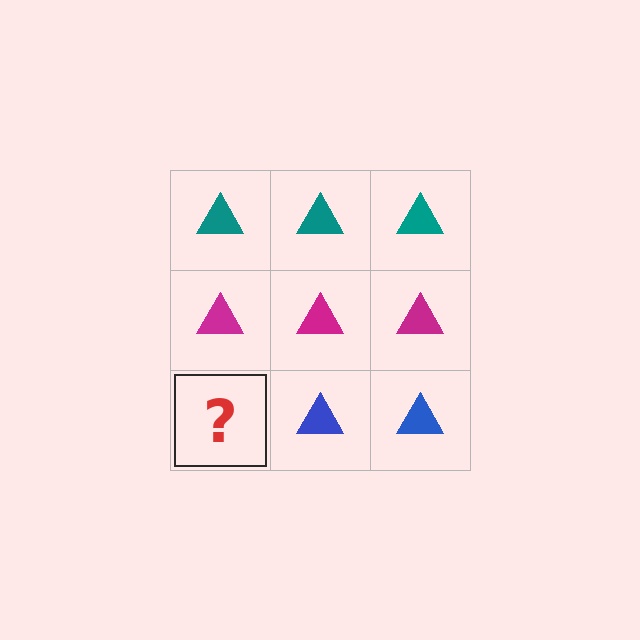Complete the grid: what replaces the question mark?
The question mark should be replaced with a blue triangle.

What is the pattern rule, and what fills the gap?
The rule is that each row has a consistent color. The gap should be filled with a blue triangle.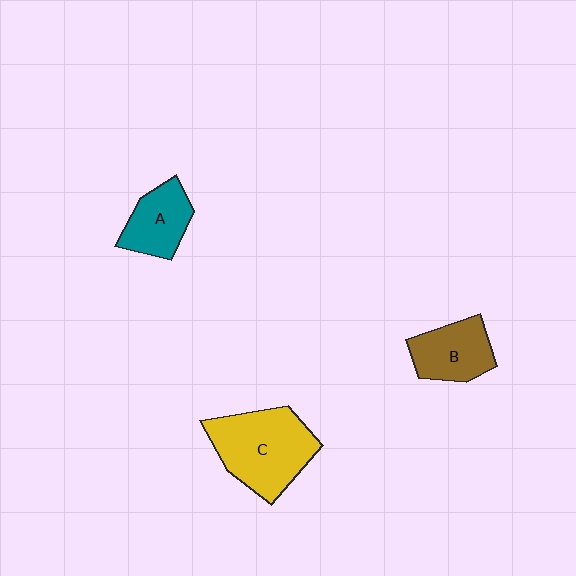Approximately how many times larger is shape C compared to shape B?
Approximately 1.6 times.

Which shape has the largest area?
Shape C (yellow).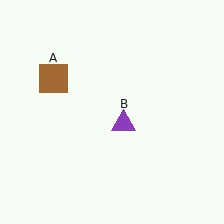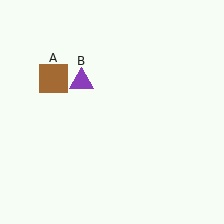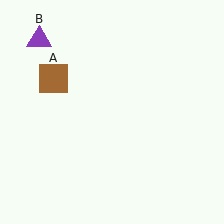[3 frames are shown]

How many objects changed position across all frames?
1 object changed position: purple triangle (object B).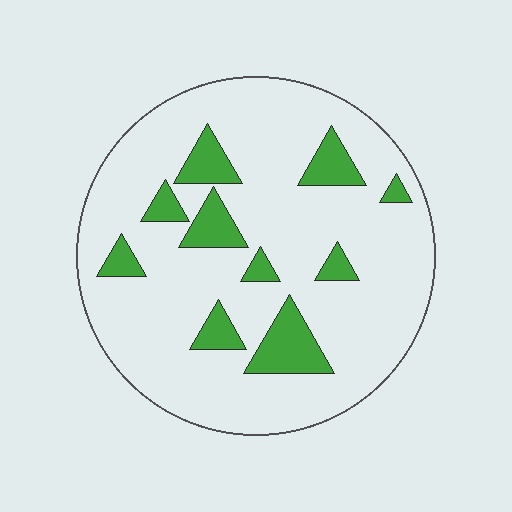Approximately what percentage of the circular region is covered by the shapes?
Approximately 15%.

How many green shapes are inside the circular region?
10.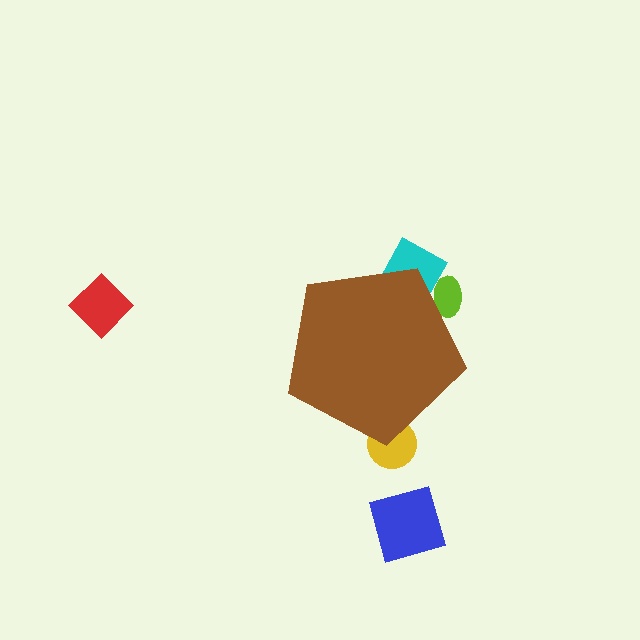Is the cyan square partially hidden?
Yes, the cyan square is partially hidden behind the brown pentagon.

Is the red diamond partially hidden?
No, the red diamond is fully visible.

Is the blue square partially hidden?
No, the blue square is fully visible.